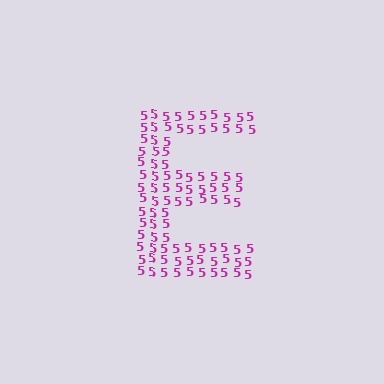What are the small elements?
The small elements are digit 5's.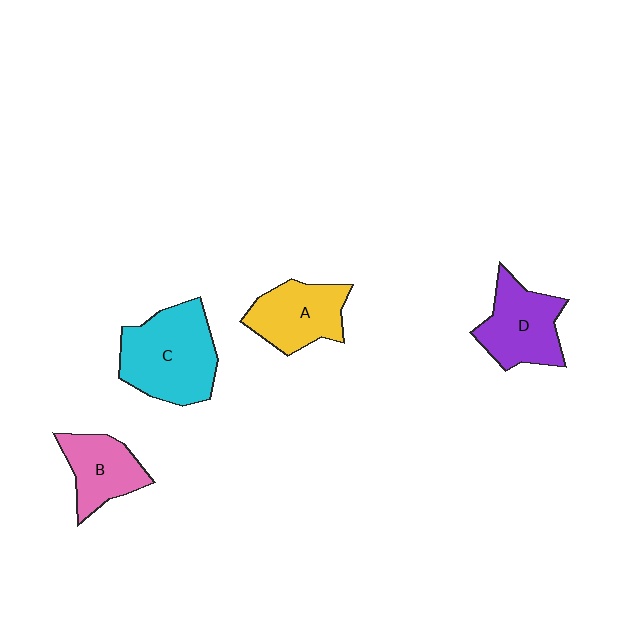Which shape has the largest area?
Shape C (cyan).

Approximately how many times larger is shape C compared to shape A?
Approximately 1.4 times.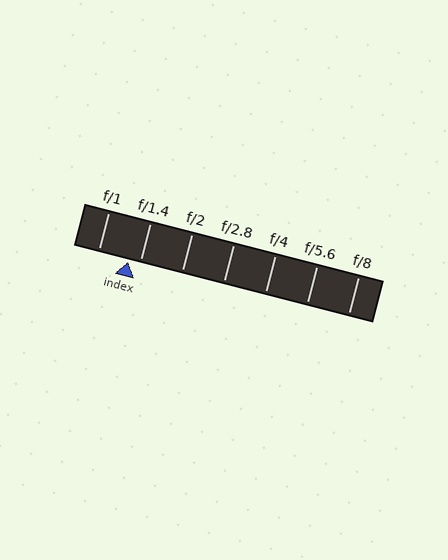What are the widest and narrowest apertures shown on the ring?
The widest aperture shown is f/1 and the narrowest is f/8.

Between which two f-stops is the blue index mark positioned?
The index mark is between f/1 and f/1.4.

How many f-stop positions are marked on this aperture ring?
There are 7 f-stop positions marked.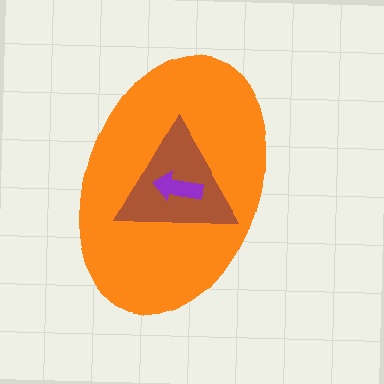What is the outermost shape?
The orange ellipse.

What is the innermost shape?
The purple arrow.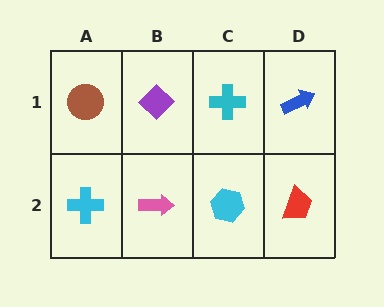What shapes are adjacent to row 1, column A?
A cyan cross (row 2, column A), a purple diamond (row 1, column B).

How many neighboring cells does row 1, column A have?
2.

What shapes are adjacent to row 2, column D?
A blue arrow (row 1, column D), a cyan hexagon (row 2, column C).